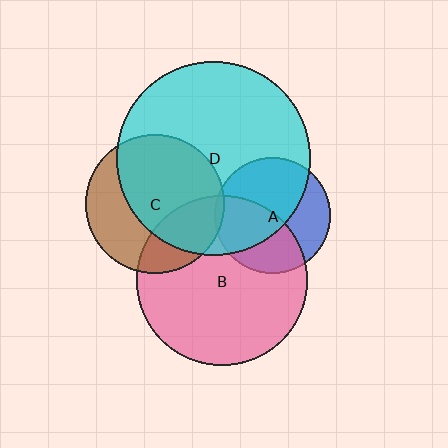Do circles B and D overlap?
Yes.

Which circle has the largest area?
Circle D (cyan).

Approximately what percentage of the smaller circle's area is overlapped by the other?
Approximately 25%.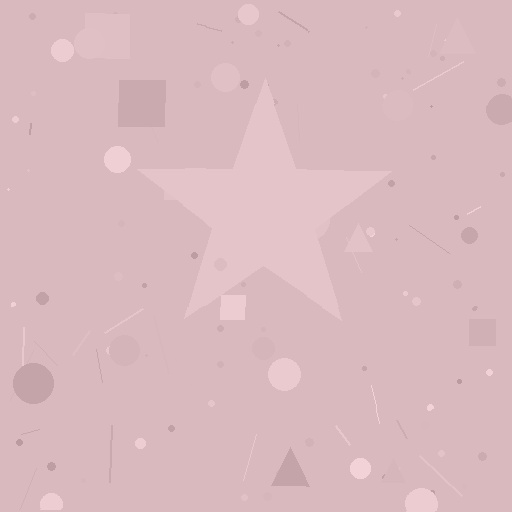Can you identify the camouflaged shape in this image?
The camouflaged shape is a star.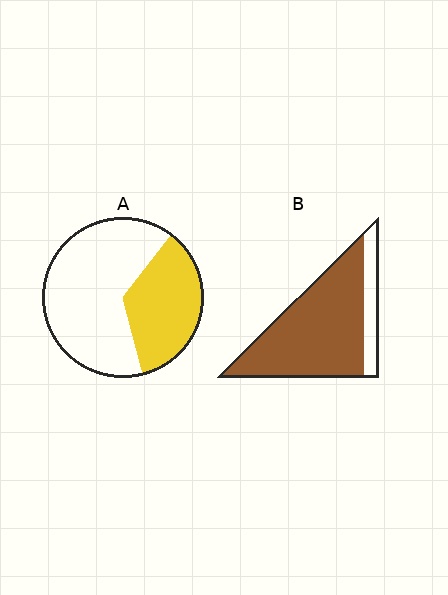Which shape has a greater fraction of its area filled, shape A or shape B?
Shape B.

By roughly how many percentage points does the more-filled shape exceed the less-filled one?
By roughly 45 percentage points (B over A).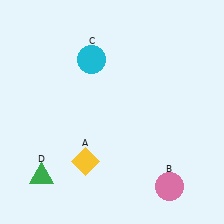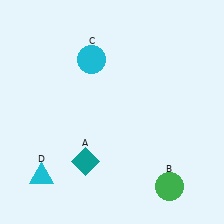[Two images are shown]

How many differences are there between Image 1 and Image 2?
There are 3 differences between the two images.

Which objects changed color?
A changed from yellow to teal. B changed from pink to green. D changed from green to cyan.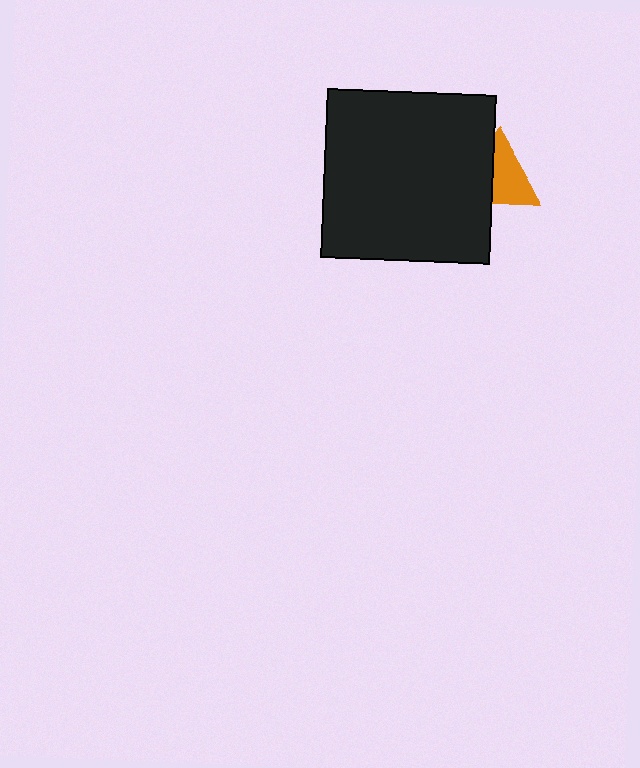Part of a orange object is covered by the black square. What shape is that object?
It is a triangle.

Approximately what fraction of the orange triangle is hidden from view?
Roughly 42% of the orange triangle is hidden behind the black square.